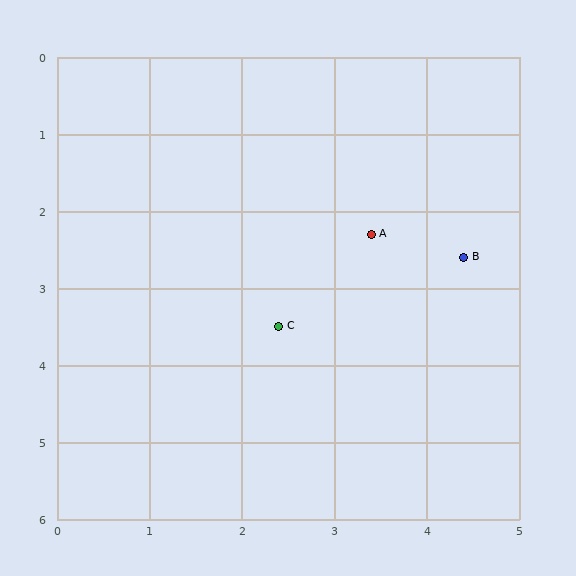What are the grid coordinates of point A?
Point A is at approximately (3.4, 2.3).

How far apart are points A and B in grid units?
Points A and B are about 1.0 grid units apart.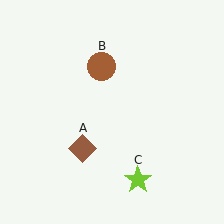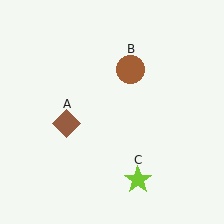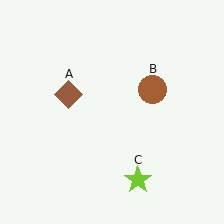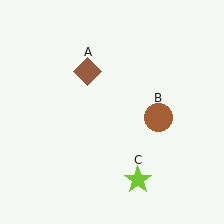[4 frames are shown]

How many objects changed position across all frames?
2 objects changed position: brown diamond (object A), brown circle (object B).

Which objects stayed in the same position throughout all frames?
Lime star (object C) remained stationary.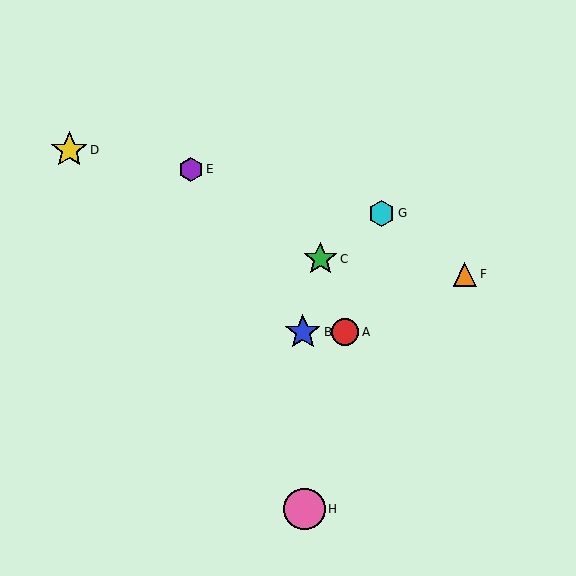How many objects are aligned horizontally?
2 objects (A, B) are aligned horizontally.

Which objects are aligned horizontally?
Objects A, B are aligned horizontally.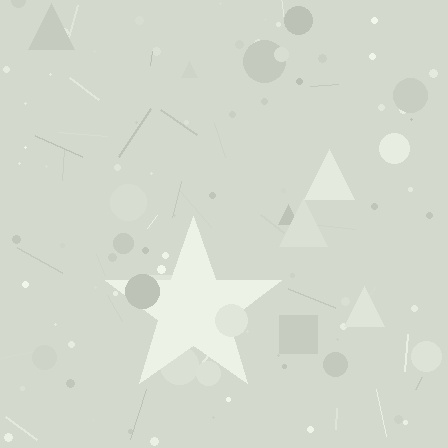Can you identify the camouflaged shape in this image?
The camouflaged shape is a star.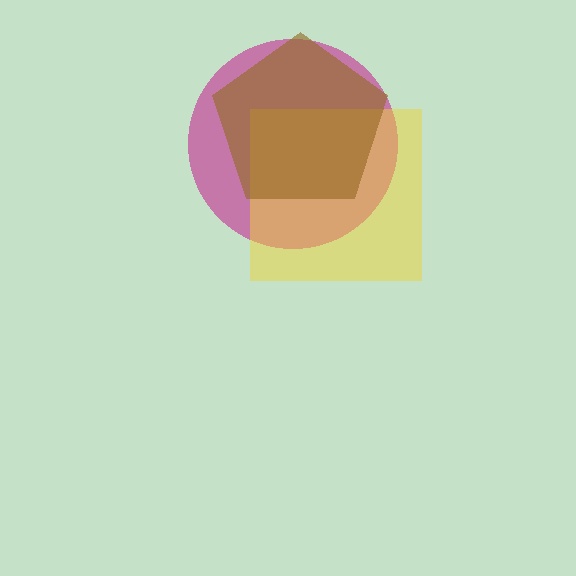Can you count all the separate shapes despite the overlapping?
Yes, there are 3 separate shapes.